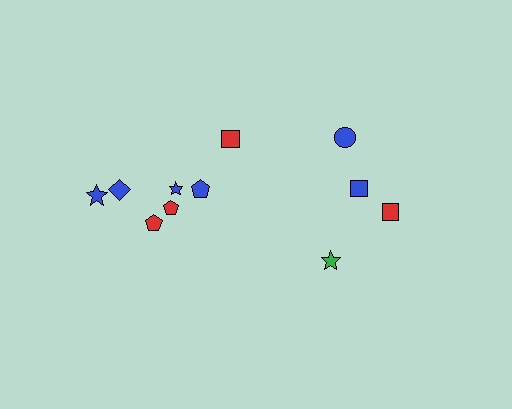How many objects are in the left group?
There are 7 objects.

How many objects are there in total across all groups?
There are 11 objects.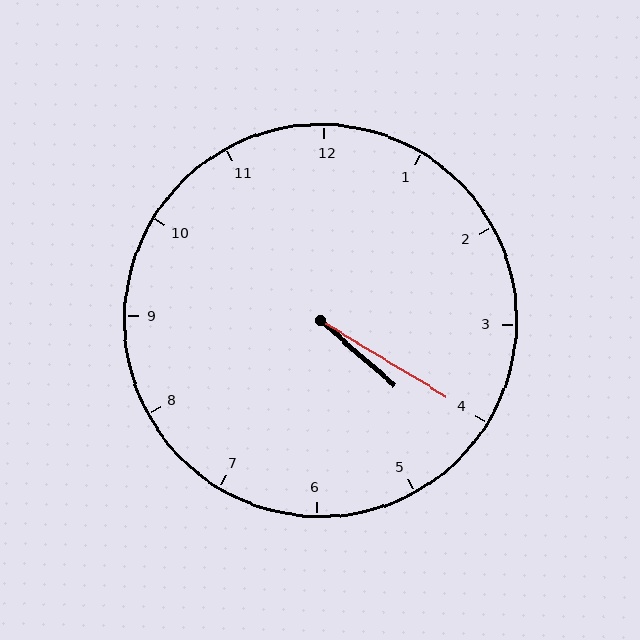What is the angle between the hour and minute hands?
Approximately 10 degrees.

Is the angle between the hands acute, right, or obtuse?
It is acute.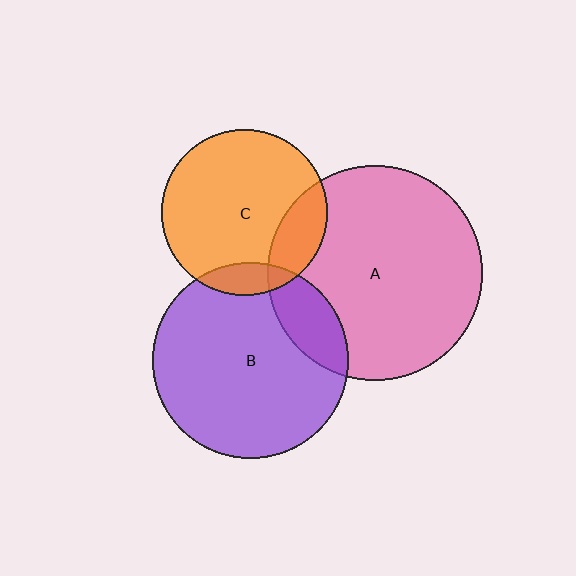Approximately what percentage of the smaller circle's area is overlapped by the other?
Approximately 10%.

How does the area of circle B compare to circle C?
Approximately 1.4 times.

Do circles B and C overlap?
Yes.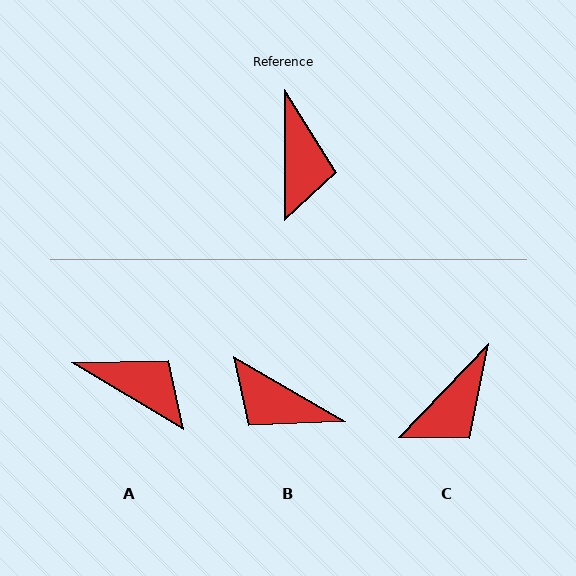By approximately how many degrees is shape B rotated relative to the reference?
Approximately 120 degrees clockwise.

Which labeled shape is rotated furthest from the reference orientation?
B, about 120 degrees away.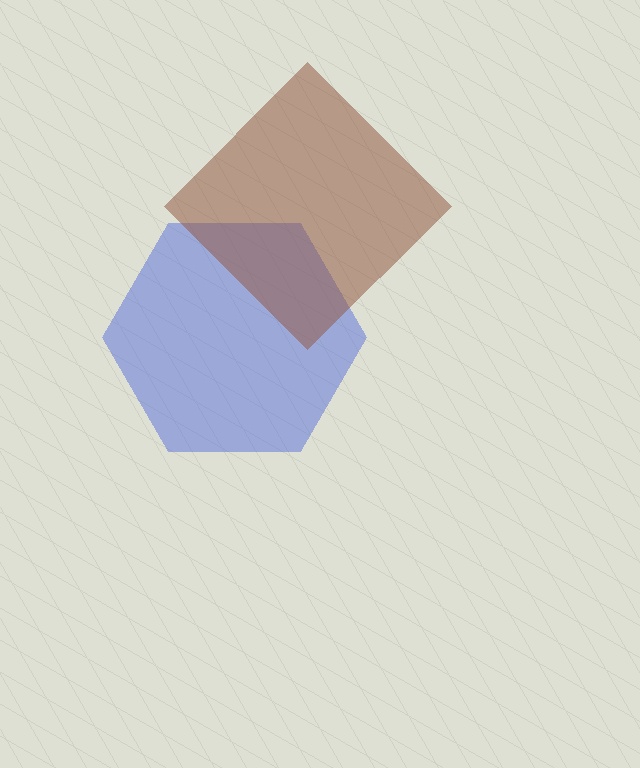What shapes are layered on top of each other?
The layered shapes are: a blue hexagon, a brown diamond.